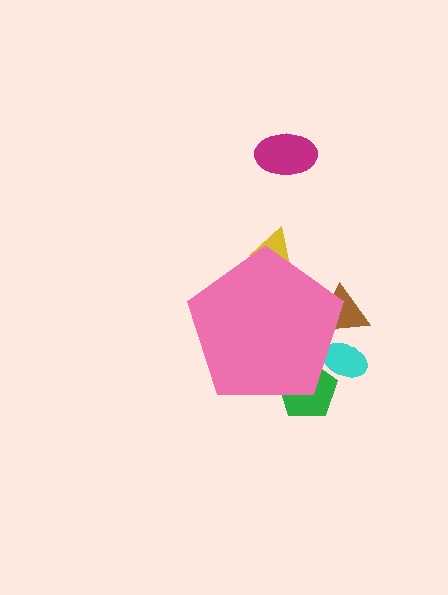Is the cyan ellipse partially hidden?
Yes, the cyan ellipse is partially hidden behind the pink pentagon.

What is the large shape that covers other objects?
A pink pentagon.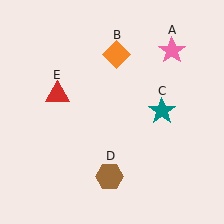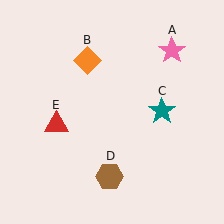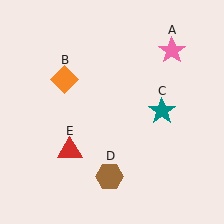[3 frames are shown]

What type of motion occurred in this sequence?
The orange diamond (object B), red triangle (object E) rotated counterclockwise around the center of the scene.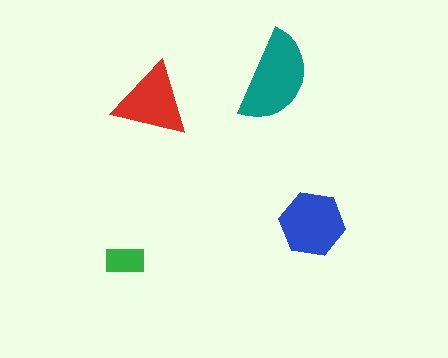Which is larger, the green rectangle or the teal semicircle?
The teal semicircle.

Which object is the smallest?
The green rectangle.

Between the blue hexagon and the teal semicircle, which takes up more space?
The teal semicircle.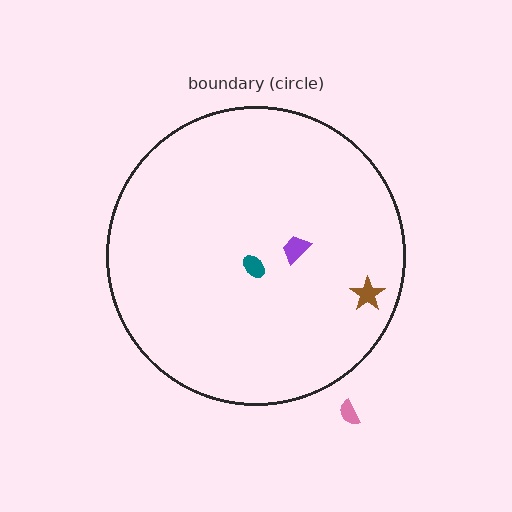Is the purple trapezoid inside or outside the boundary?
Inside.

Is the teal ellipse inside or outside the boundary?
Inside.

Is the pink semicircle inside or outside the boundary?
Outside.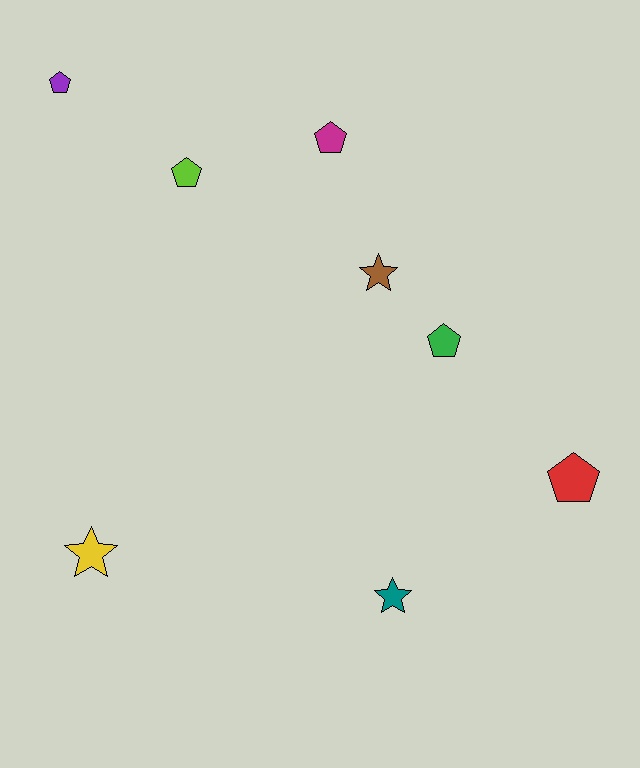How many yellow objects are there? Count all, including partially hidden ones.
There is 1 yellow object.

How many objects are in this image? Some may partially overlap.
There are 8 objects.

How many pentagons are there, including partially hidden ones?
There are 5 pentagons.